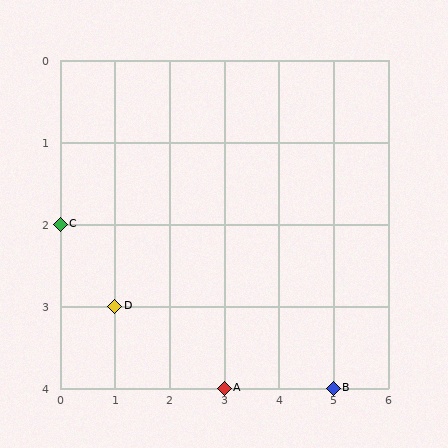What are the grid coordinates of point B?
Point B is at grid coordinates (5, 4).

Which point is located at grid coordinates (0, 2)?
Point C is at (0, 2).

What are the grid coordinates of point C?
Point C is at grid coordinates (0, 2).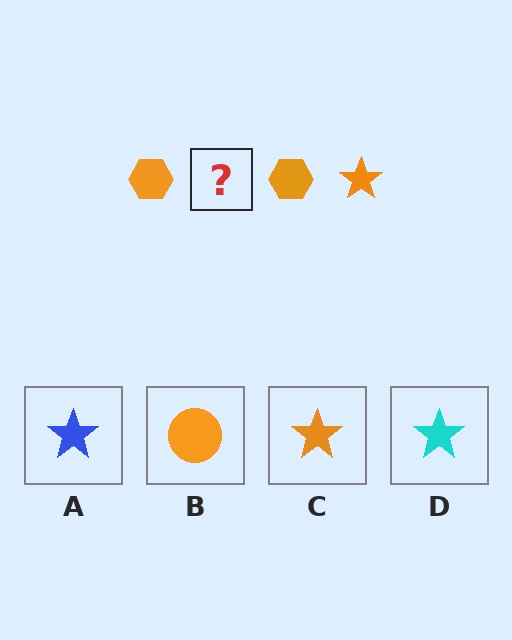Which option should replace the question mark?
Option C.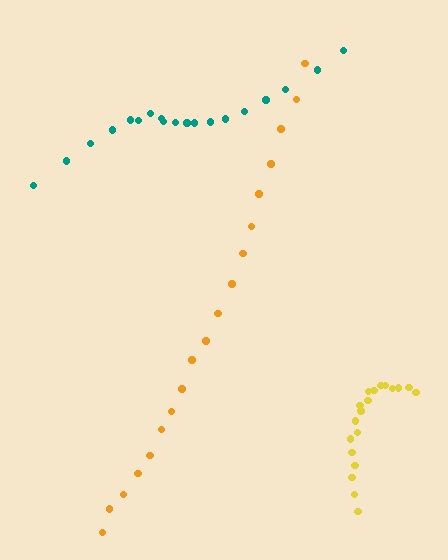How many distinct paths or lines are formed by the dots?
There are 3 distinct paths.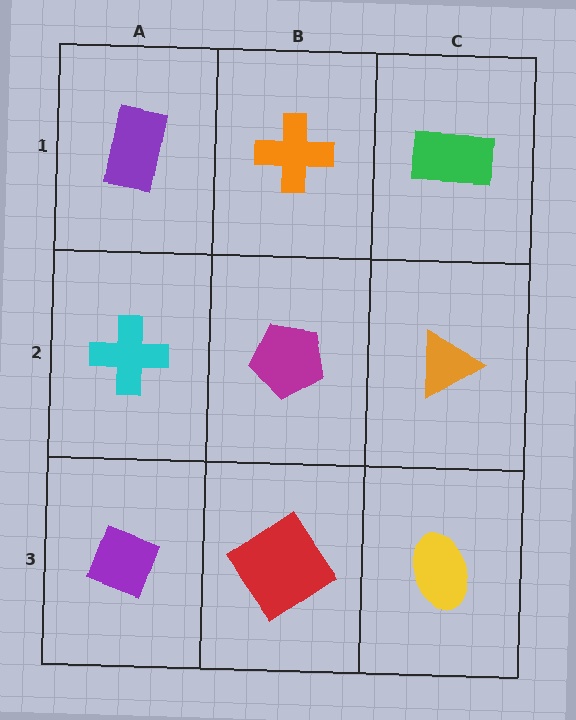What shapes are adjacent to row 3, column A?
A cyan cross (row 2, column A), a red diamond (row 3, column B).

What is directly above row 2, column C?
A green rectangle.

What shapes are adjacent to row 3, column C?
An orange triangle (row 2, column C), a red diamond (row 3, column B).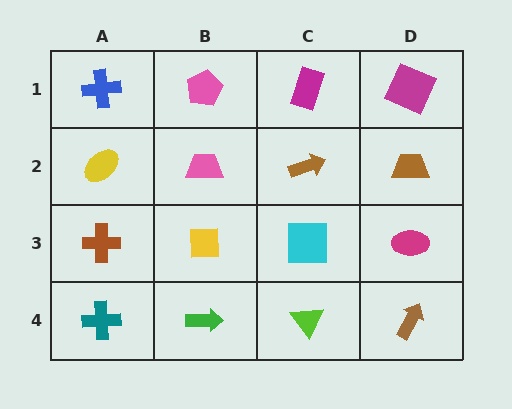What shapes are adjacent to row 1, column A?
A yellow ellipse (row 2, column A), a pink pentagon (row 1, column B).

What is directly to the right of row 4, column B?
A lime triangle.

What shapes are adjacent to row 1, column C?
A brown arrow (row 2, column C), a pink pentagon (row 1, column B), a magenta square (row 1, column D).